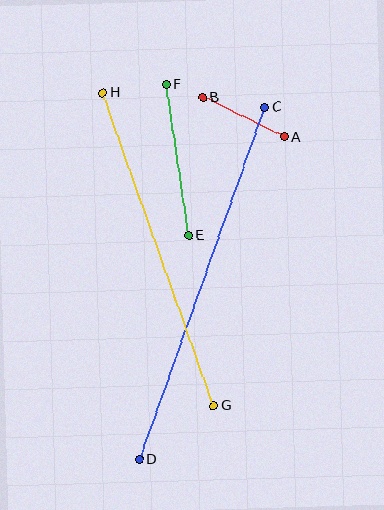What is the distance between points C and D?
The distance is approximately 374 pixels.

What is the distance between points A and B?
The distance is approximately 91 pixels.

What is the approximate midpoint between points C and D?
The midpoint is at approximately (202, 283) pixels.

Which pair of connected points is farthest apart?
Points C and D are farthest apart.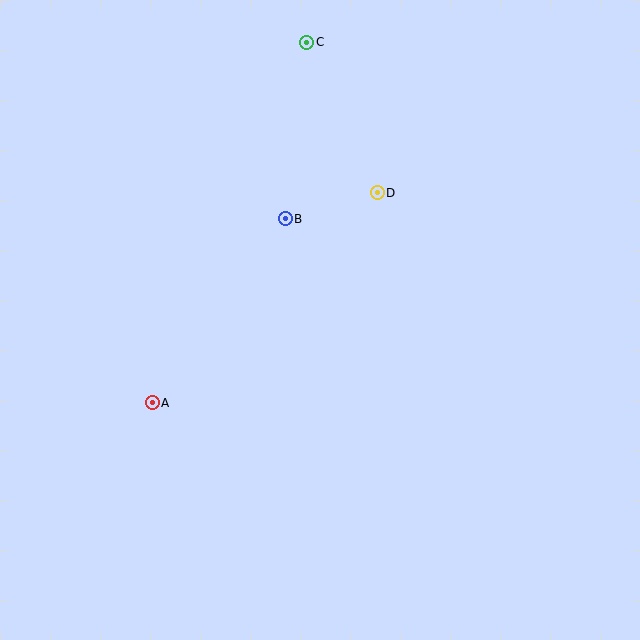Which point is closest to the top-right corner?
Point D is closest to the top-right corner.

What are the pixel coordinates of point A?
Point A is at (152, 403).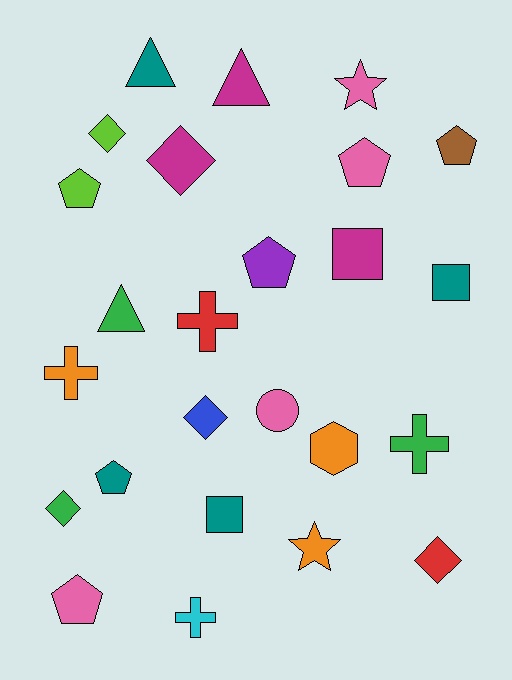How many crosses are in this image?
There are 4 crosses.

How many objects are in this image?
There are 25 objects.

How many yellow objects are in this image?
There are no yellow objects.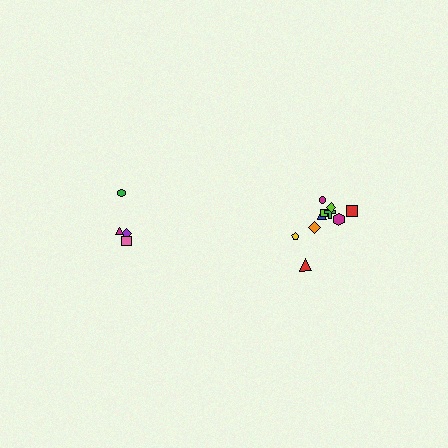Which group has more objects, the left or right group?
The right group.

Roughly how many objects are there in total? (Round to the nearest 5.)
Roughly 15 objects in total.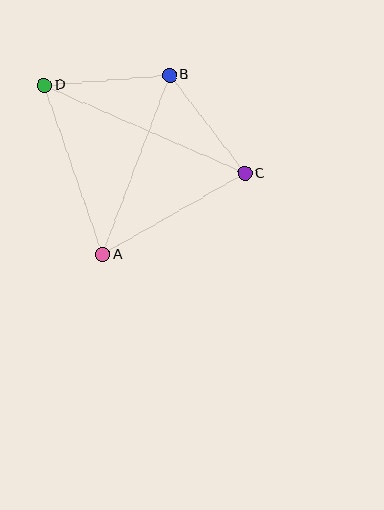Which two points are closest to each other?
Points B and C are closest to each other.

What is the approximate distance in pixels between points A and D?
The distance between A and D is approximately 179 pixels.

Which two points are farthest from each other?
Points C and D are farthest from each other.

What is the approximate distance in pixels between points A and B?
The distance between A and B is approximately 192 pixels.